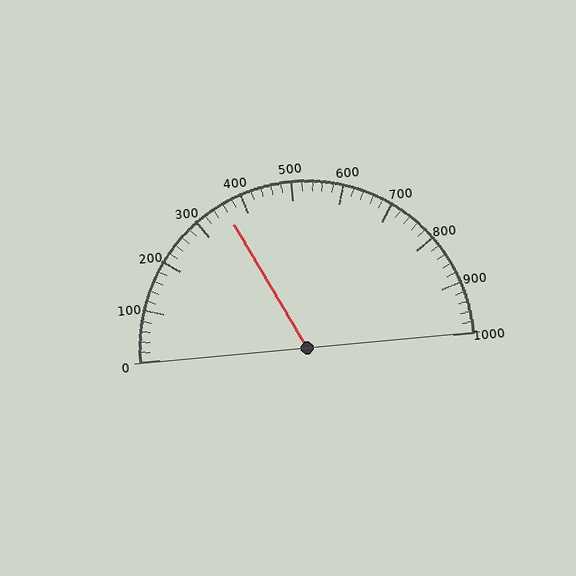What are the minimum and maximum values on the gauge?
The gauge ranges from 0 to 1000.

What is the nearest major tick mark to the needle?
The nearest major tick mark is 400.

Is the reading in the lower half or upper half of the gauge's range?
The reading is in the lower half of the range (0 to 1000).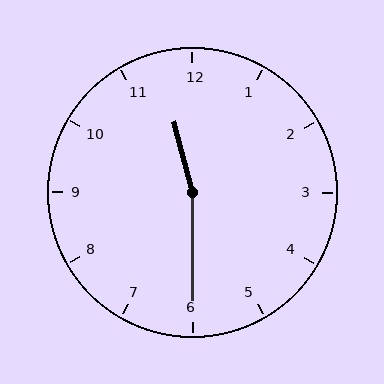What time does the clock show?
11:30.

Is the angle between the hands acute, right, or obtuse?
It is obtuse.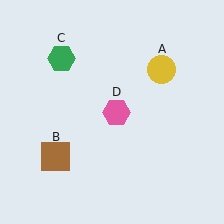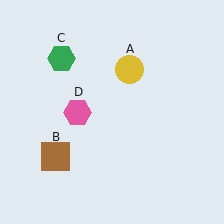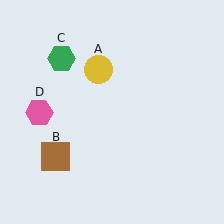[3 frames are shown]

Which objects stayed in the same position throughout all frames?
Brown square (object B) and green hexagon (object C) remained stationary.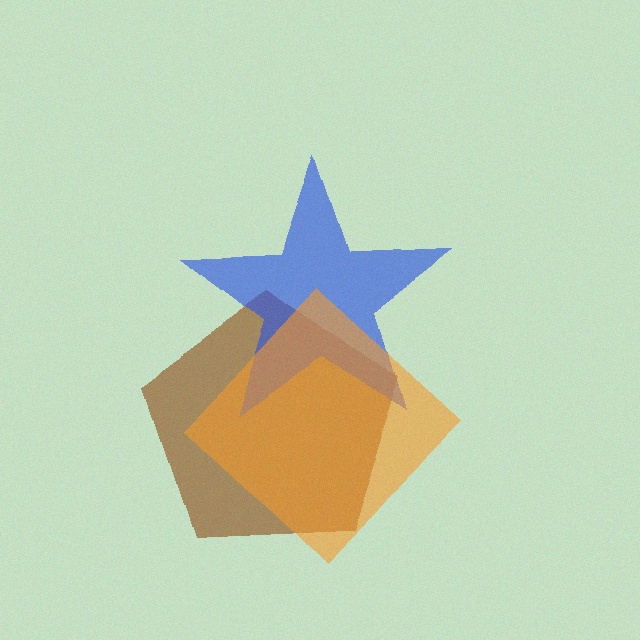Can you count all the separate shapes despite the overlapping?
Yes, there are 3 separate shapes.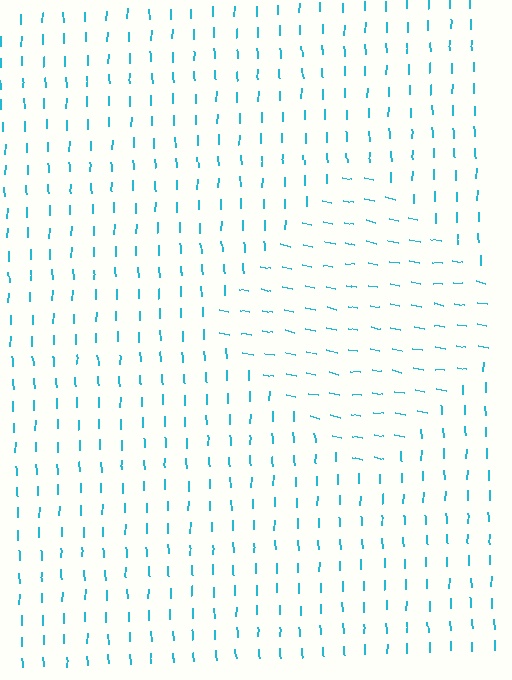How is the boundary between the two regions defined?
The boundary is defined purely by a change in line orientation (approximately 79 degrees difference). All lines are the same color and thickness.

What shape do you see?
I see a diamond.